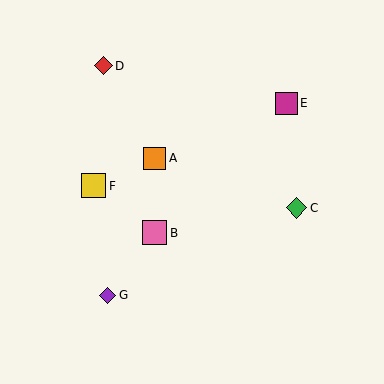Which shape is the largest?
The pink square (labeled B) is the largest.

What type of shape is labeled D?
Shape D is a red diamond.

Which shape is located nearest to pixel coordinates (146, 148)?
The orange square (labeled A) at (155, 158) is nearest to that location.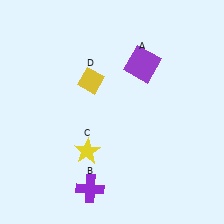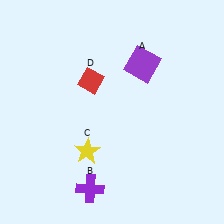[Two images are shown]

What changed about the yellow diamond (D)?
In Image 1, D is yellow. In Image 2, it changed to red.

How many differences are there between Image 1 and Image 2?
There is 1 difference between the two images.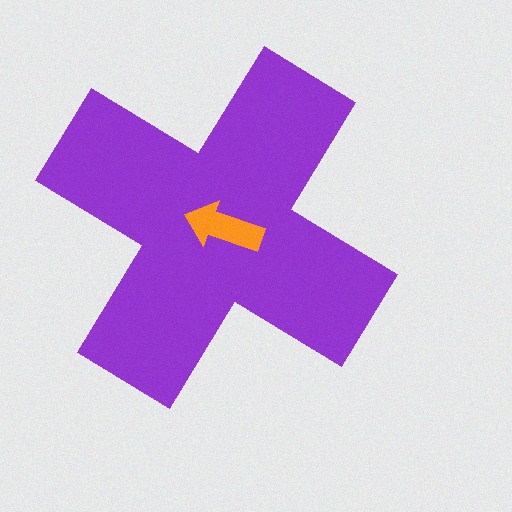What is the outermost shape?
The purple cross.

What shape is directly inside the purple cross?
The orange arrow.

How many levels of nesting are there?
2.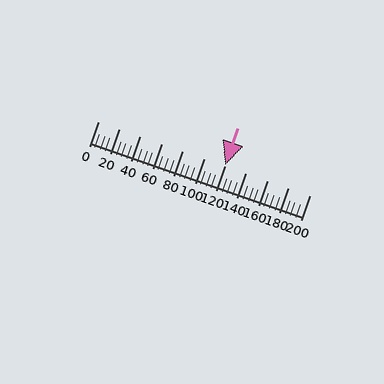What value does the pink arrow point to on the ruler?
The pink arrow points to approximately 120.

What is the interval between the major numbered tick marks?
The major tick marks are spaced 20 units apart.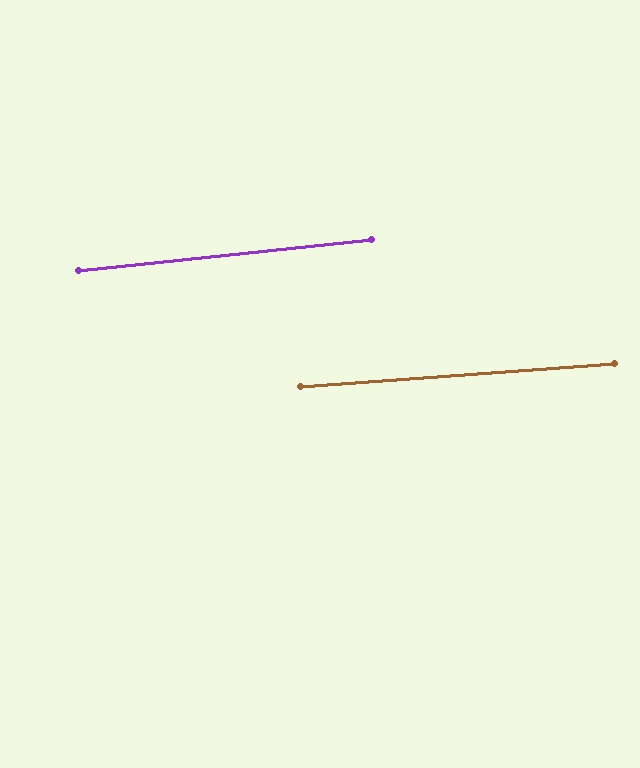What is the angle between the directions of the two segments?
Approximately 2 degrees.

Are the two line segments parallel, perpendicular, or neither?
Parallel — their directions differ by only 1.8°.